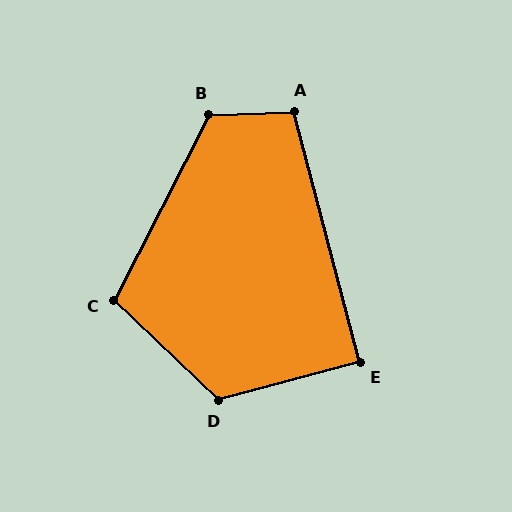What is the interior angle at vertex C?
Approximately 107 degrees (obtuse).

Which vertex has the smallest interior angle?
E, at approximately 90 degrees.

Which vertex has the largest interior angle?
D, at approximately 121 degrees.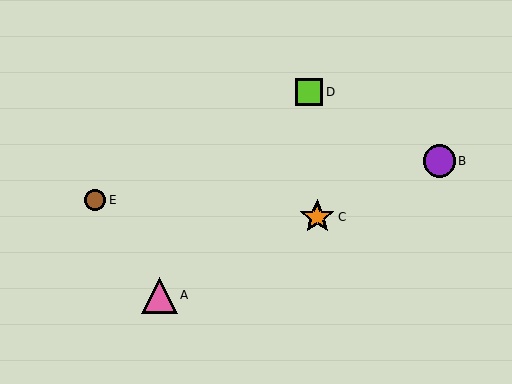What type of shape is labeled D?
Shape D is a lime square.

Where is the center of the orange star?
The center of the orange star is at (317, 217).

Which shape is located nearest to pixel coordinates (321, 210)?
The orange star (labeled C) at (317, 217) is nearest to that location.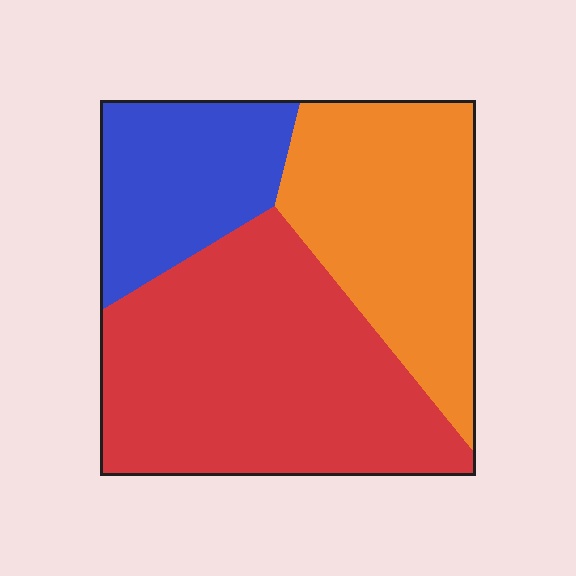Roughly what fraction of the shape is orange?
Orange covers roughly 30% of the shape.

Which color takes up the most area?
Red, at roughly 50%.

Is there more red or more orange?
Red.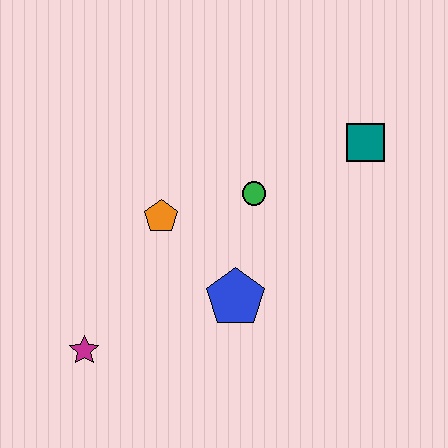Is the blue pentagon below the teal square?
Yes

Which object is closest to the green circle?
The orange pentagon is closest to the green circle.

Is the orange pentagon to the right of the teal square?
No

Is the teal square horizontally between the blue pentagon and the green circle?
No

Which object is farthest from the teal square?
The magenta star is farthest from the teal square.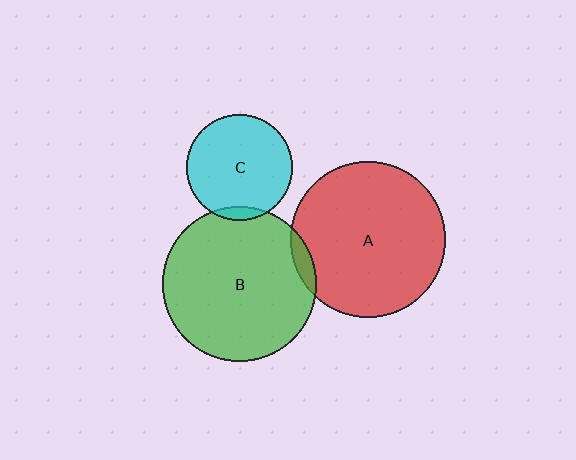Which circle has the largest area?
Circle A (red).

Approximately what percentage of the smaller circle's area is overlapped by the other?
Approximately 5%.